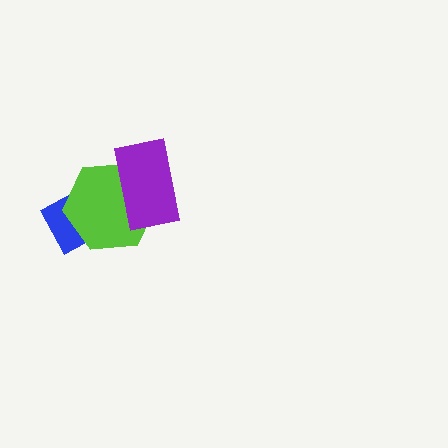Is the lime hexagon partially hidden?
Yes, it is partially covered by another shape.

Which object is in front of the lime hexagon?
The purple rectangle is in front of the lime hexagon.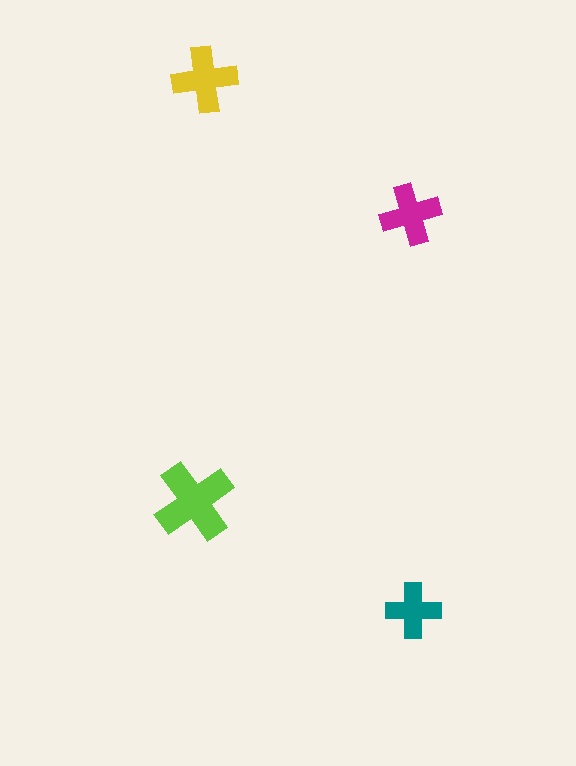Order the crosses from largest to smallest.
the lime one, the yellow one, the magenta one, the teal one.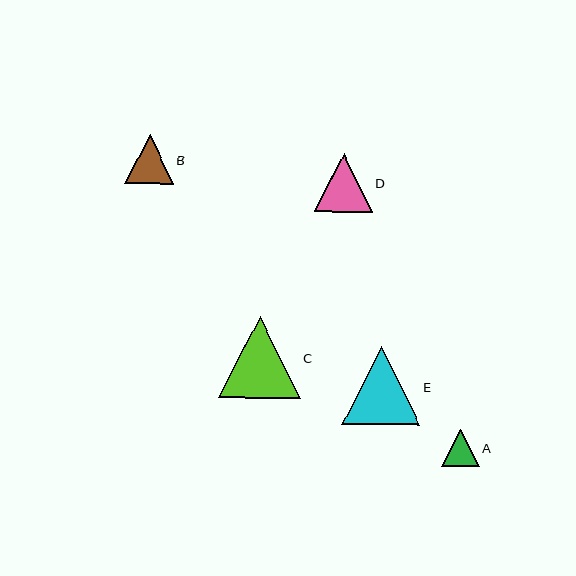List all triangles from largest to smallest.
From largest to smallest: C, E, D, B, A.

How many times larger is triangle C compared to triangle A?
Triangle C is approximately 2.2 times the size of triangle A.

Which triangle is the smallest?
Triangle A is the smallest with a size of approximately 37 pixels.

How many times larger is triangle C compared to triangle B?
Triangle C is approximately 1.7 times the size of triangle B.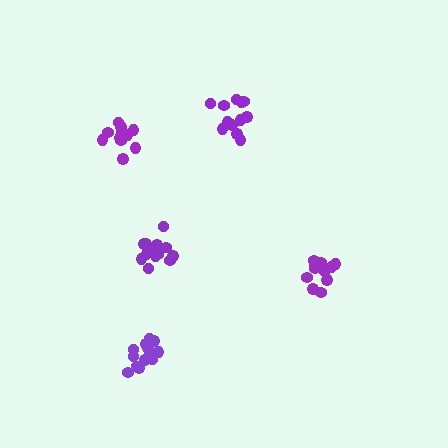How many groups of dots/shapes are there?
There are 5 groups.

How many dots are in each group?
Group 1: 17 dots, Group 2: 15 dots, Group 3: 13 dots, Group 4: 13 dots, Group 5: 12 dots (70 total).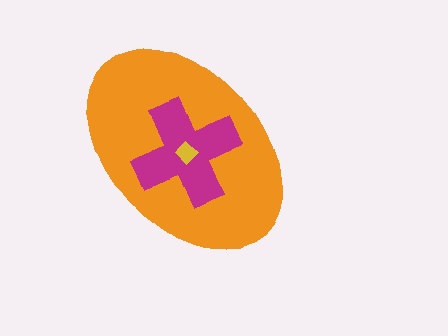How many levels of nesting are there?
3.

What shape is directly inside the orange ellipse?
The magenta cross.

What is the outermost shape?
The orange ellipse.